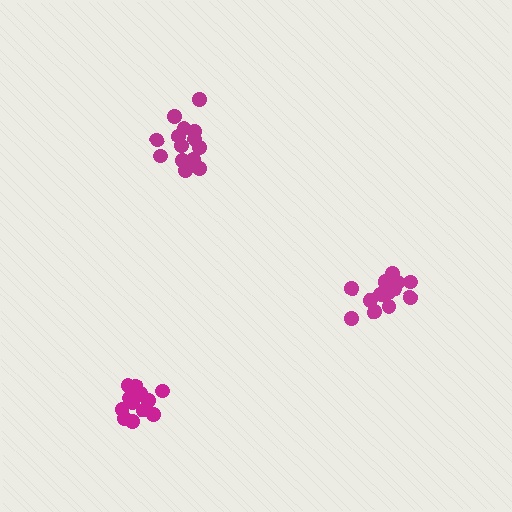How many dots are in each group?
Group 1: 15 dots, Group 2: 14 dots, Group 3: 13 dots (42 total).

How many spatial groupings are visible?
There are 3 spatial groupings.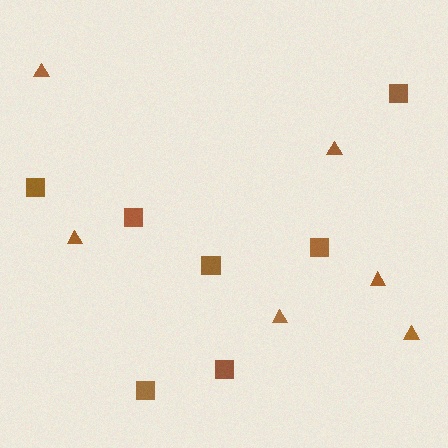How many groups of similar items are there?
There are 2 groups: one group of squares (7) and one group of triangles (6).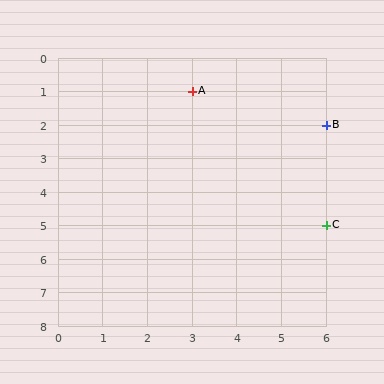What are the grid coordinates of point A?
Point A is at grid coordinates (3, 1).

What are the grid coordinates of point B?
Point B is at grid coordinates (6, 2).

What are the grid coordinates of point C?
Point C is at grid coordinates (6, 5).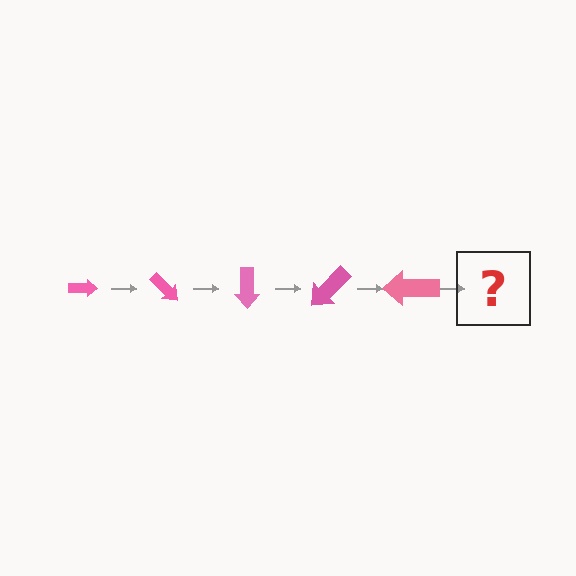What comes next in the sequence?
The next element should be an arrow, larger than the previous one and rotated 225 degrees from the start.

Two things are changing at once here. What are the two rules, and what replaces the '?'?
The two rules are that the arrow grows larger each step and it rotates 45 degrees each step. The '?' should be an arrow, larger than the previous one and rotated 225 degrees from the start.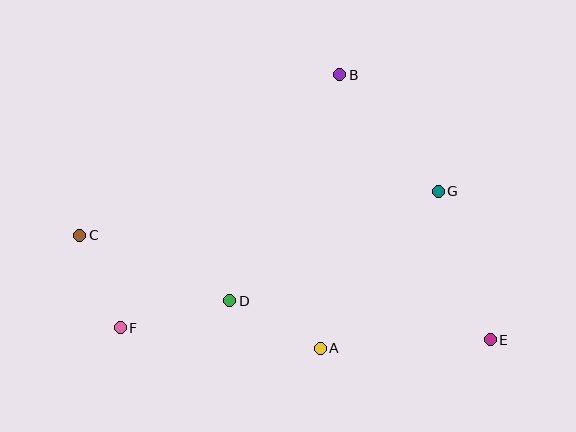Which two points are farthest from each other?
Points C and E are farthest from each other.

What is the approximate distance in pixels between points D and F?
The distance between D and F is approximately 113 pixels.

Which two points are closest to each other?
Points C and F are closest to each other.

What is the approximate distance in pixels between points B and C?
The distance between B and C is approximately 305 pixels.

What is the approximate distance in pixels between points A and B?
The distance between A and B is approximately 274 pixels.